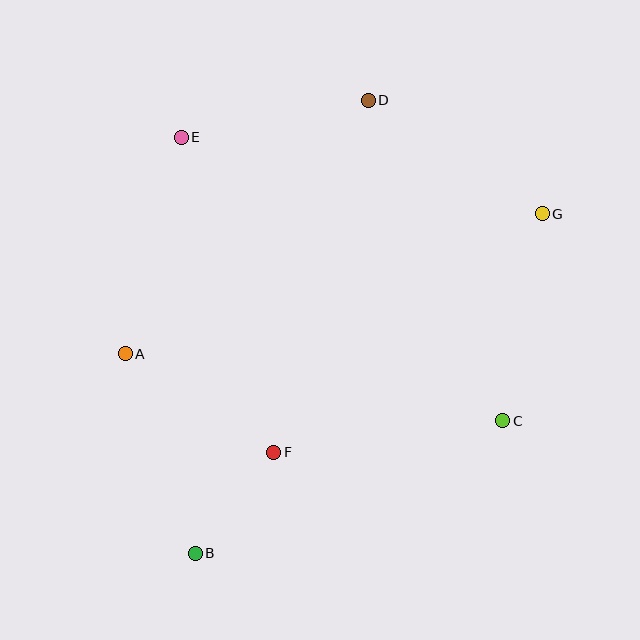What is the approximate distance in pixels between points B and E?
The distance between B and E is approximately 416 pixels.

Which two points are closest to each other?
Points B and F are closest to each other.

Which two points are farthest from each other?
Points B and G are farthest from each other.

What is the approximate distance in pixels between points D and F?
The distance between D and F is approximately 364 pixels.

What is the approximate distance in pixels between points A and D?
The distance between A and D is approximately 351 pixels.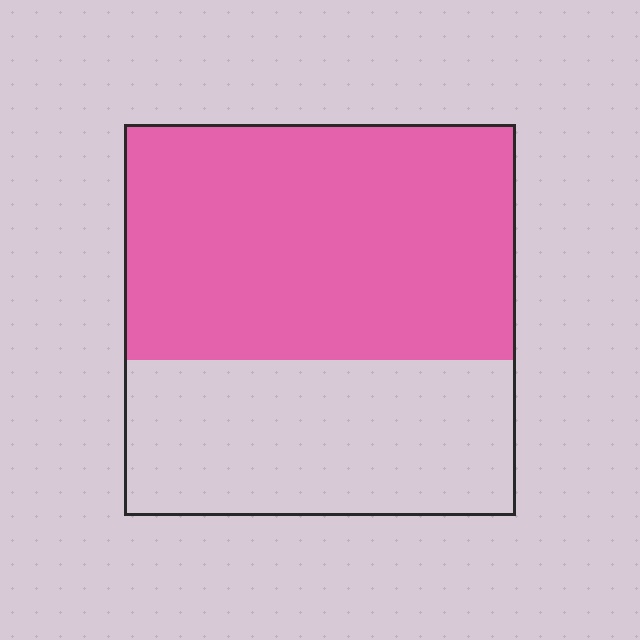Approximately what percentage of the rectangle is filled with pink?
Approximately 60%.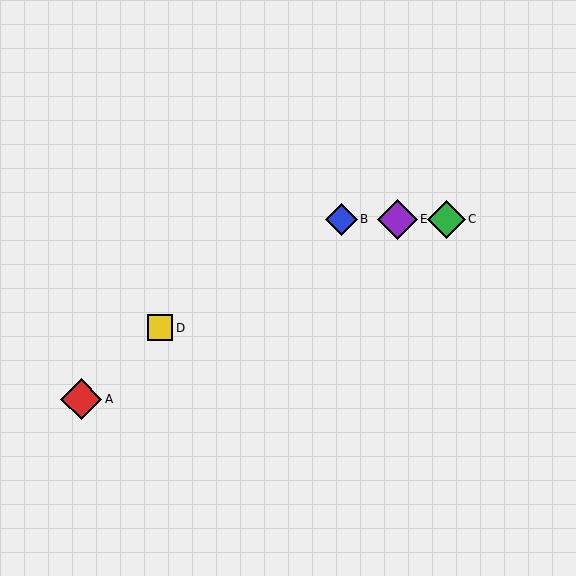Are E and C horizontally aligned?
Yes, both are at y≈219.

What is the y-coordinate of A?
Object A is at y≈399.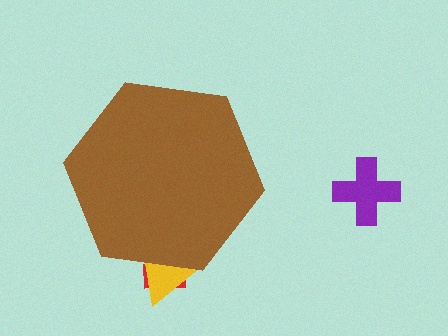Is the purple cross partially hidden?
No, the purple cross is fully visible.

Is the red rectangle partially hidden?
Yes, the red rectangle is partially hidden behind the brown hexagon.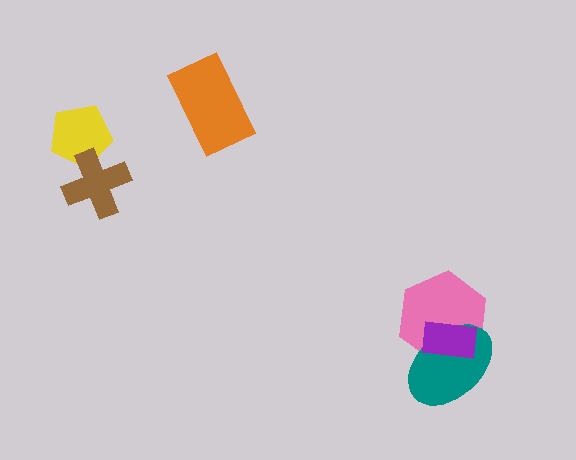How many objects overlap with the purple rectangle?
2 objects overlap with the purple rectangle.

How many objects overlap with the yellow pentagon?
1 object overlaps with the yellow pentagon.